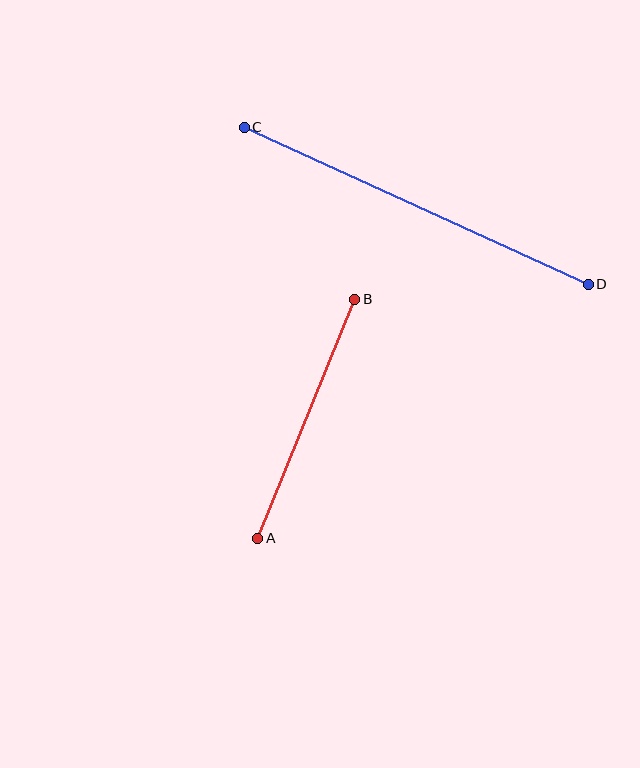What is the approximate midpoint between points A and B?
The midpoint is at approximately (306, 419) pixels.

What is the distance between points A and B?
The distance is approximately 258 pixels.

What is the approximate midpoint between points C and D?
The midpoint is at approximately (416, 206) pixels.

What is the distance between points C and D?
The distance is approximately 378 pixels.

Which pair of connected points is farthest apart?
Points C and D are farthest apart.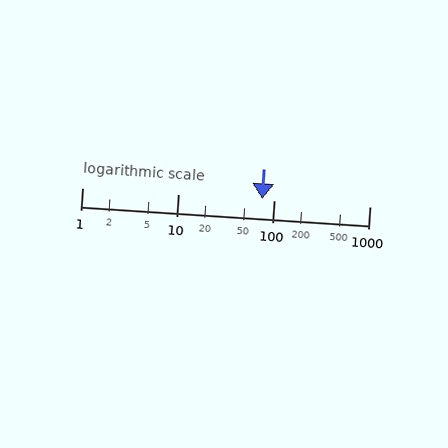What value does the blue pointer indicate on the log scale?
The pointer indicates approximately 75.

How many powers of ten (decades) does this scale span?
The scale spans 3 decades, from 1 to 1000.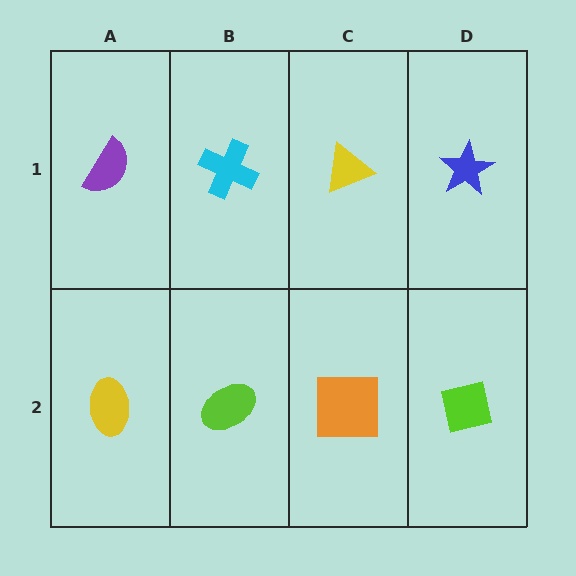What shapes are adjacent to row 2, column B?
A cyan cross (row 1, column B), a yellow ellipse (row 2, column A), an orange square (row 2, column C).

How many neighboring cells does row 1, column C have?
3.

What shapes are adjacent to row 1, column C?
An orange square (row 2, column C), a cyan cross (row 1, column B), a blue star (row 1, column D).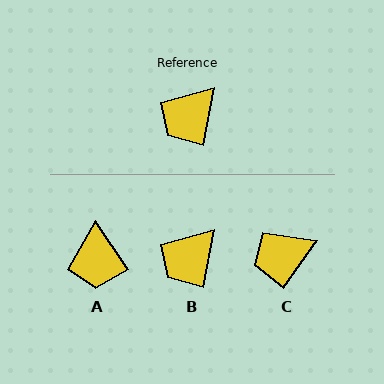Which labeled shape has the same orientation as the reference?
B.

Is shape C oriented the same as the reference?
No, it is off by about 24 degrees.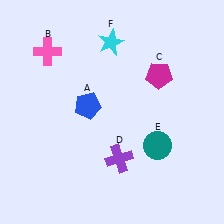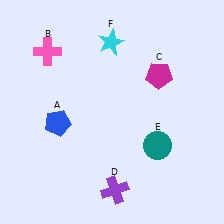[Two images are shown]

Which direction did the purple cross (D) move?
The purple cross (D) moved down.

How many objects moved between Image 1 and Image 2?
2 objects moved between the two images.